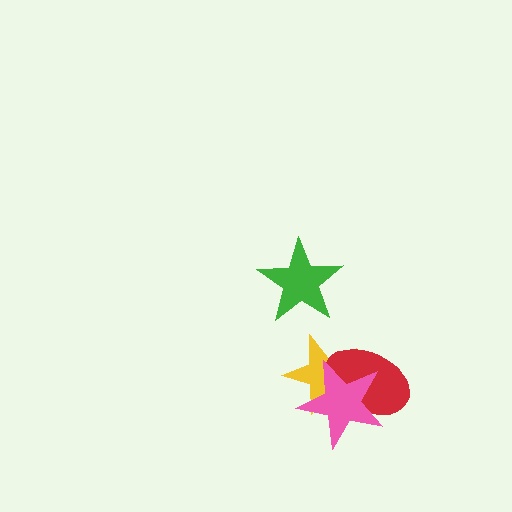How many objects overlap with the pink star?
2 objects overlap with the pink star.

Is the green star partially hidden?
No, no other shape covers it.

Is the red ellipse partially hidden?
Yes, it is partially covered by another shape.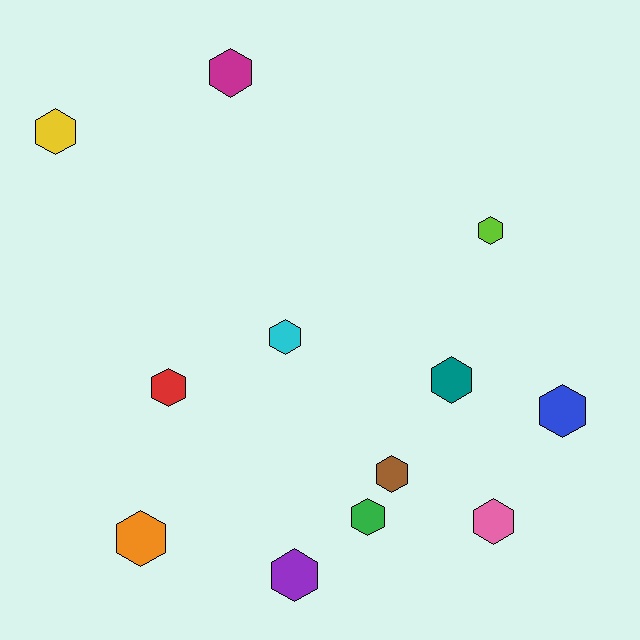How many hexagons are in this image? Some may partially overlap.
There are 12 hexagons.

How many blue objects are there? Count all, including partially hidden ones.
There is 1 blue object.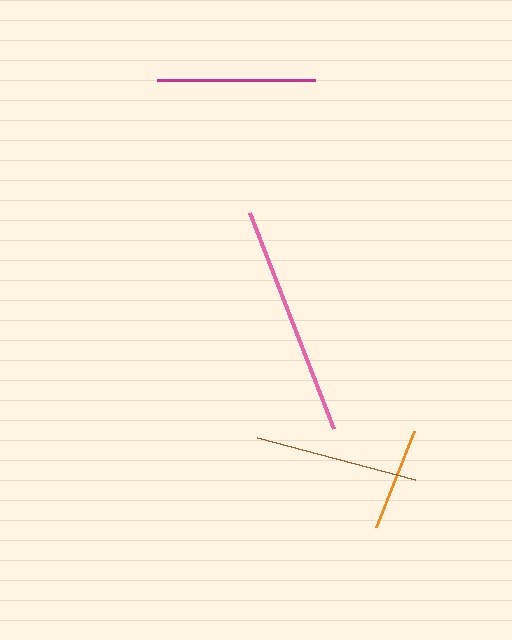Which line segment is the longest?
The pink line is the longest at approximately 231 pixels.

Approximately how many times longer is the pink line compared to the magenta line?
The pink line is approximately 1.5 times the length of the magenta line.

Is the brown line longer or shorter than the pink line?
The pink line is longer than the brown line.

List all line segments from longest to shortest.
From longest to shortest: pink, brown, magenta, orange.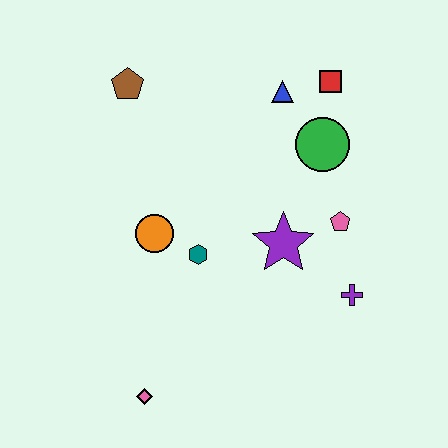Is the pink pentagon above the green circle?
No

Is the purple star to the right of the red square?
No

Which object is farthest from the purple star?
The brown pentagon is farthest from the purple star.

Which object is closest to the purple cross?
The pink pentagon is closest to the purple cross.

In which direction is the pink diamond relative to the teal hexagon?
The pink diamond is below the teal hexagon.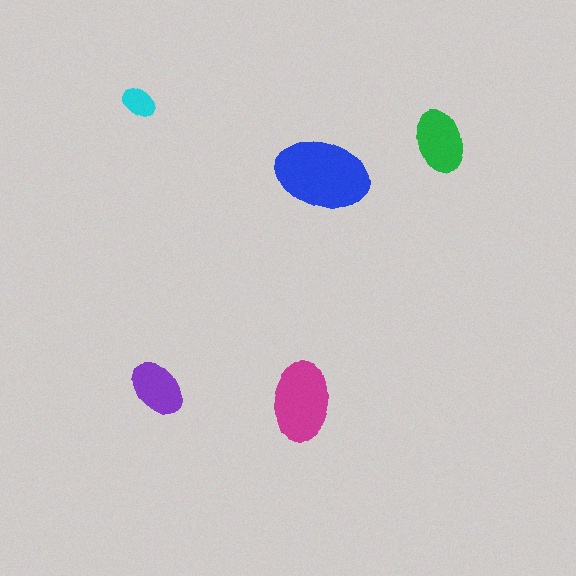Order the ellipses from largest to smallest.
the blue one, the magenta one, the green one, the purple one, the cyan one.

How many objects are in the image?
There are 5 objects in the image.